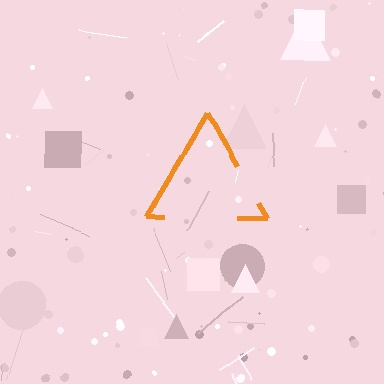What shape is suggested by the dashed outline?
The dashed outline suggests a triangle.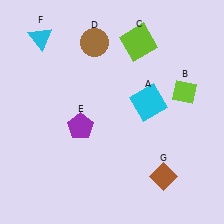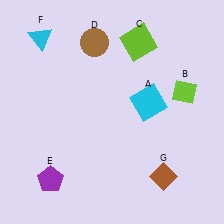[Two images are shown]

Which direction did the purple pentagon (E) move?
The purple pentagon (E) moved down.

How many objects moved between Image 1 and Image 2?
1 object moved between the two images.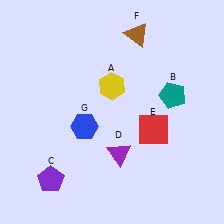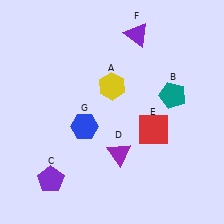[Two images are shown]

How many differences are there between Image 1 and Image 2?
There is 1 difference between the two images.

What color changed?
The triangle (F) changed from brown in Image 1 to purple in Image 2.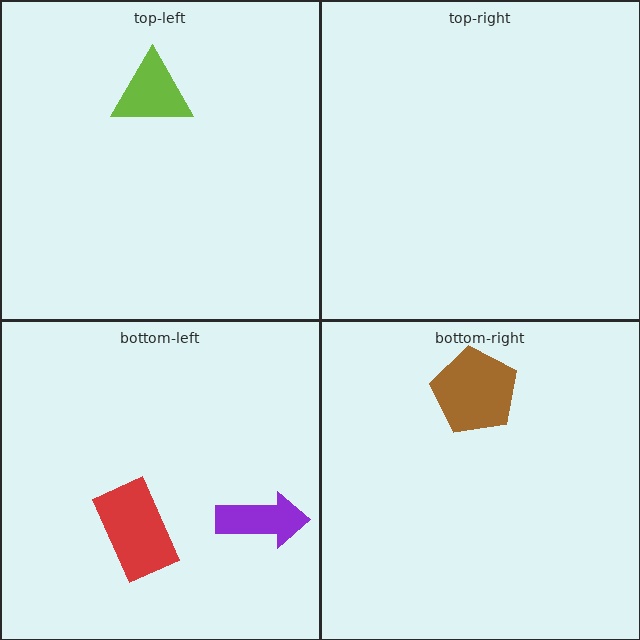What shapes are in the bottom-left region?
The red rectangle, the purple arrow.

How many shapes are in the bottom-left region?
2.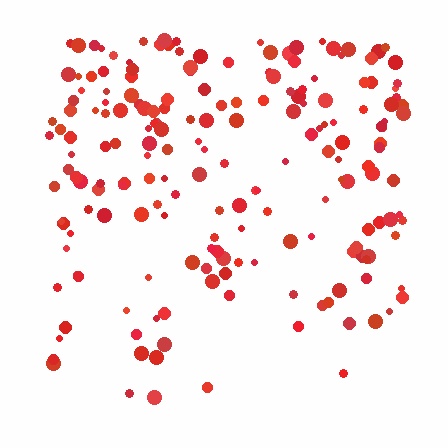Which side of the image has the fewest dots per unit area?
The bottom.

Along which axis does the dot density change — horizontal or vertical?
Vertical.